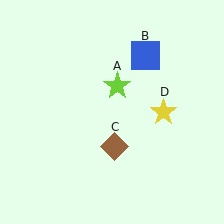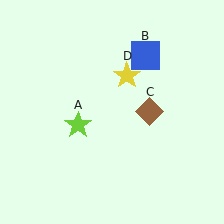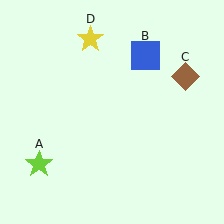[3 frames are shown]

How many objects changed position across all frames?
3 objects changed position: lime star (object A), brown diamond (object C), yellow star (object D).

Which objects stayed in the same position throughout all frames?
Blue square (object B) remained stationary.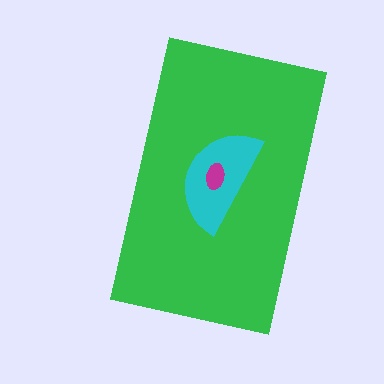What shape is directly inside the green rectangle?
The cyan semicircle.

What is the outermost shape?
The green rectangle.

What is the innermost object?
The magenta ellipse.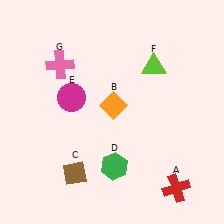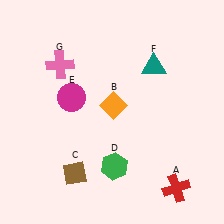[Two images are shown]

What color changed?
The triangle (F) changed from lime in Image 1 to teal in Image 2.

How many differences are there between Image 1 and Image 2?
There is 1 difference between the two images.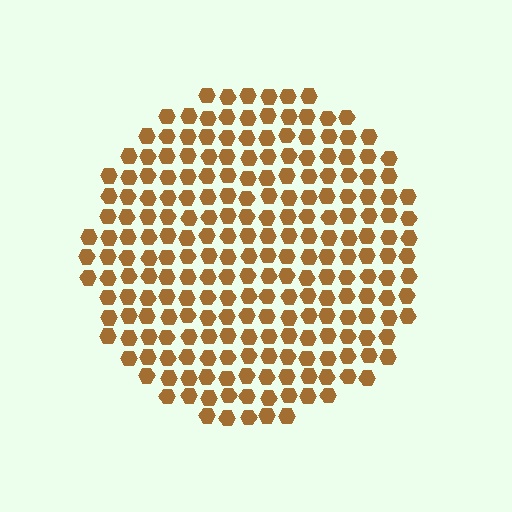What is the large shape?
The large shape is a circle.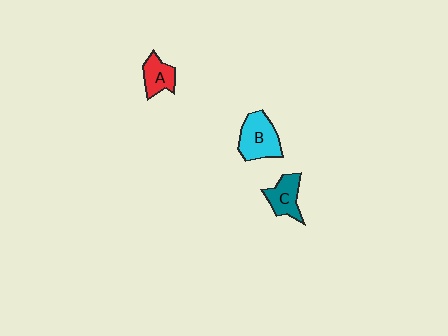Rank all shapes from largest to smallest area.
From largest to smallest: B (cyan), C (teal), A (red).